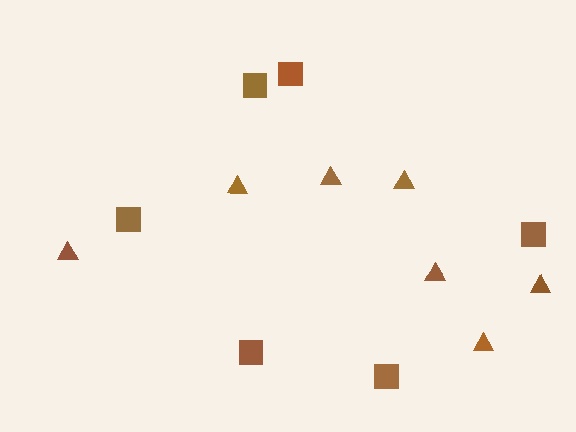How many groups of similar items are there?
There are 2 groups: one group of triangles (7) and one group of squares (6).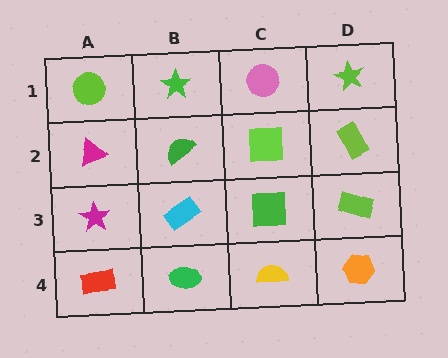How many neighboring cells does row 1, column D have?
2.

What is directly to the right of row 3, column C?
A lime rectangle.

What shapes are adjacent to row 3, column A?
A magenta triangle (row 2, column A), a red rectangle (row 4, column A), a cyan rectangle (row 3, column B).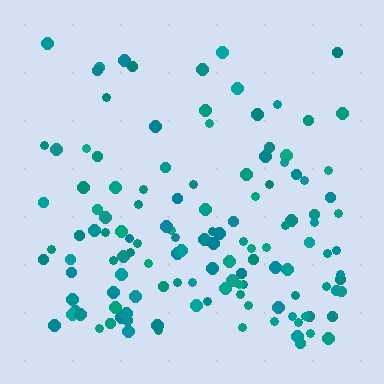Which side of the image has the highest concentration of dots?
The bottom.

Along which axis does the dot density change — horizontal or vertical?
Vertical.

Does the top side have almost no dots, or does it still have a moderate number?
Still a moderate number, just noticeably fewer than the bottom.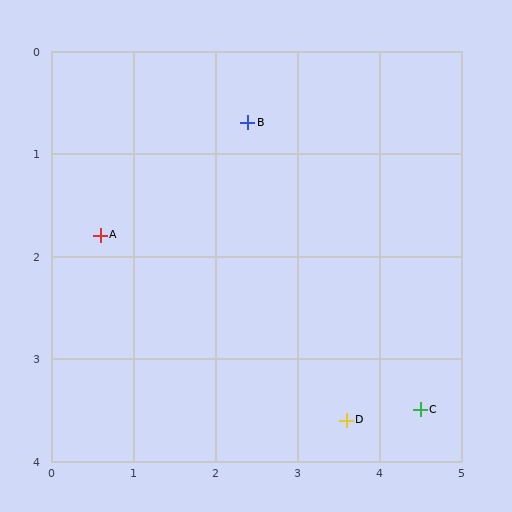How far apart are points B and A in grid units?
Points B and A are about 2.1 grid units apart.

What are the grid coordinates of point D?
Point D is at approximately (3.6, 3.6).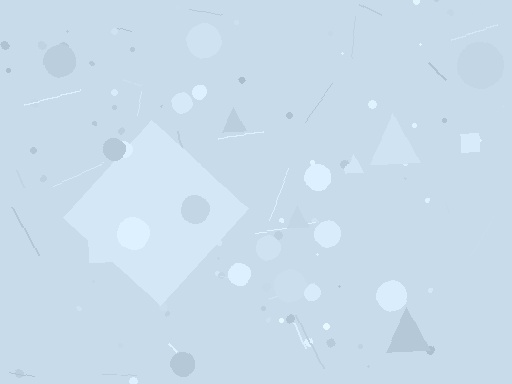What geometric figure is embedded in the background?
A diamond is embedded in the background.